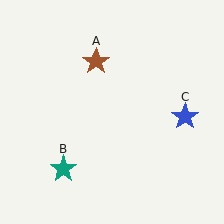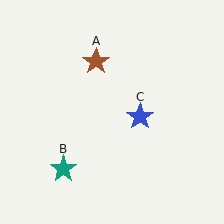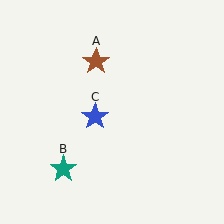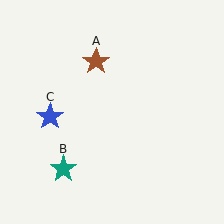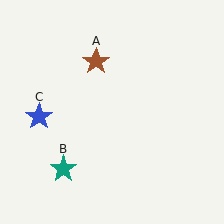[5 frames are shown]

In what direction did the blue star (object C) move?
The blue star (object C) moved left.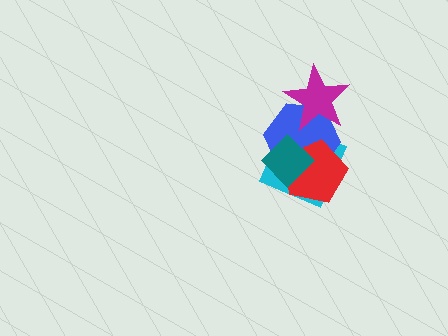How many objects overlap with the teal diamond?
3 objects overlap with the teal diamond.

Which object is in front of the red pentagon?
The teal diamond is in front of the red pentagon.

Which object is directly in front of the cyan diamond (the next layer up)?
The blue hexagon is directly in front of the cyan diamond.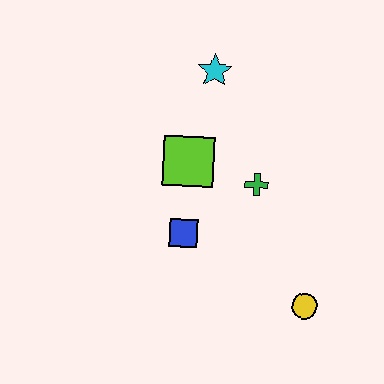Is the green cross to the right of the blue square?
Yes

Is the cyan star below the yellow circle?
No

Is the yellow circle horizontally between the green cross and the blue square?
No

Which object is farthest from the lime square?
The yellow circle is farthest from the lime square.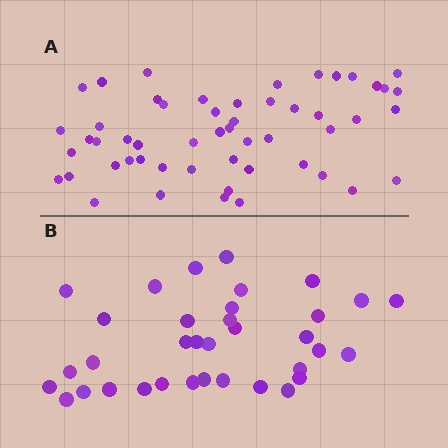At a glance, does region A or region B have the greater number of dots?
Region A (the top region) has more dots.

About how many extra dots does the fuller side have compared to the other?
Region A has approximately 20 more dots than region B.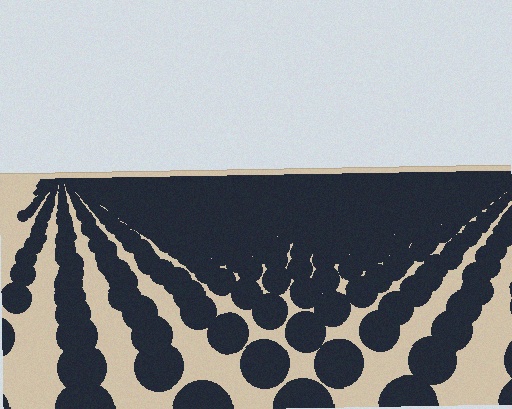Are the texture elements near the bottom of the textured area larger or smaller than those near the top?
Larger. Near the bottom, elements are closer to the viewer and appear at a bigger on-screen size.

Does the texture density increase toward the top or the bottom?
Density increases toward the top.